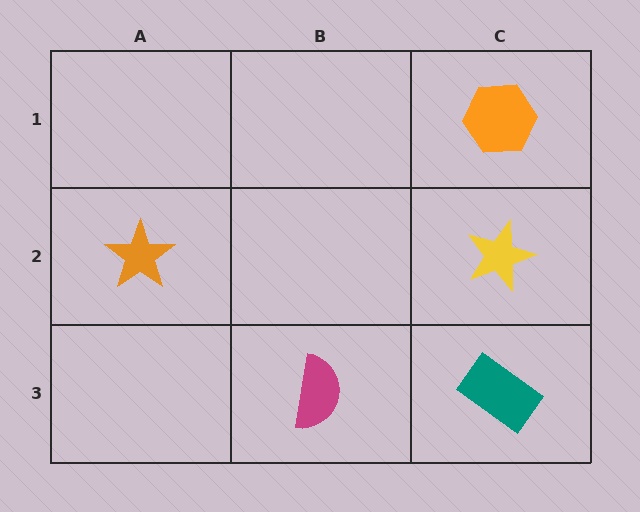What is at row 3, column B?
A magenta semicircle.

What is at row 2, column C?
A yellow star.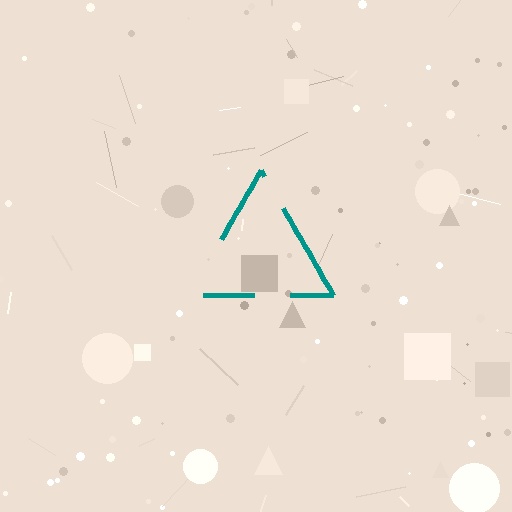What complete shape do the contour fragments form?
The contour fragments form a triangle.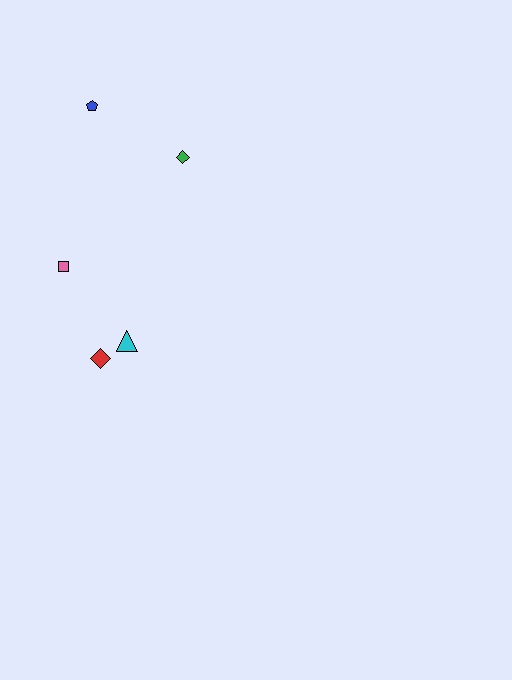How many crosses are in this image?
There are no crosses.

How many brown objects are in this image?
There are no brown objects.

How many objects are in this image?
There are 5 objects.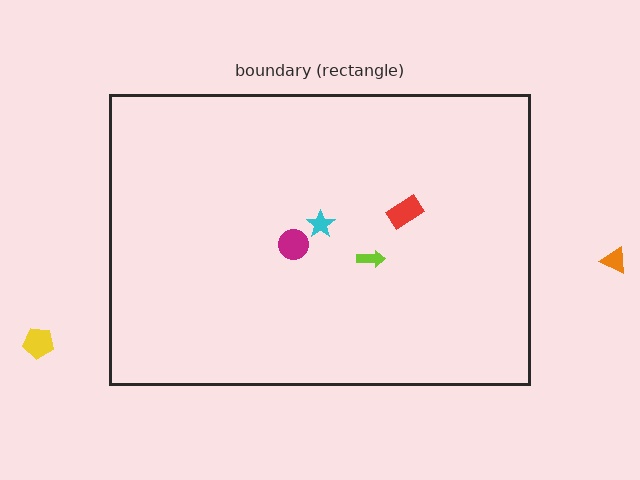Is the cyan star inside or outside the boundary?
Inside.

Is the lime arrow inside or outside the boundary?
Inside.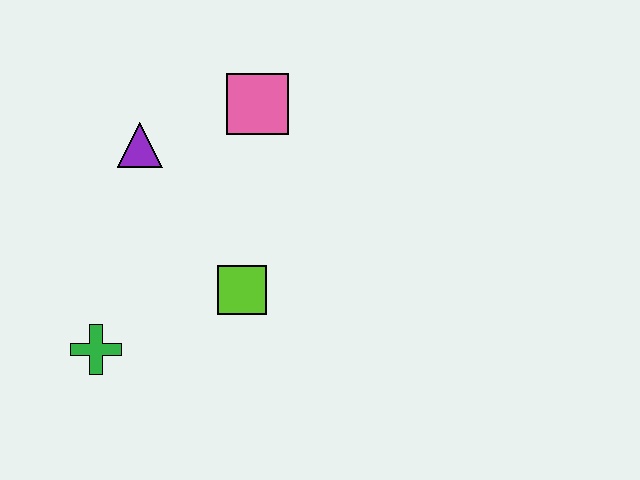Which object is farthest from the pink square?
The green cross is farthest from the pink square.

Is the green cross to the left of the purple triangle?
Yes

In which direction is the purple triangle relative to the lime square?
The purple triangle is above the lime square.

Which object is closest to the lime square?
The green cross is closest to the lime square.